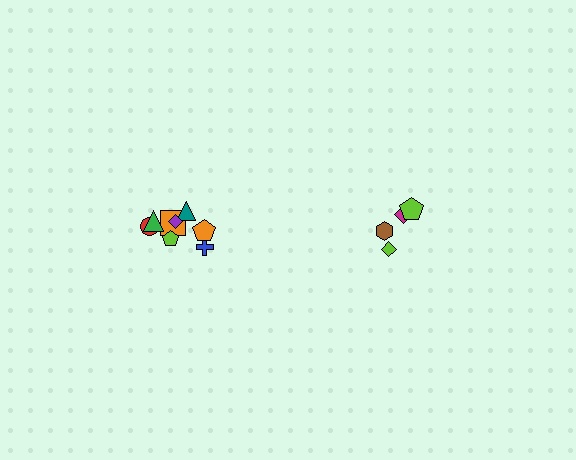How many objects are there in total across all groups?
There are 12 objects.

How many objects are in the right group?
There are 4 objects.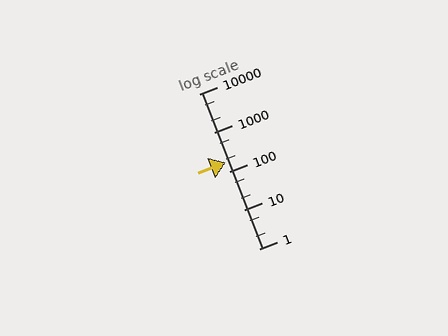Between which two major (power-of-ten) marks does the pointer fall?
The pointer is between 100 and 1000.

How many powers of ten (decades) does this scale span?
The scale spans 4 decades, from 1 to 10000.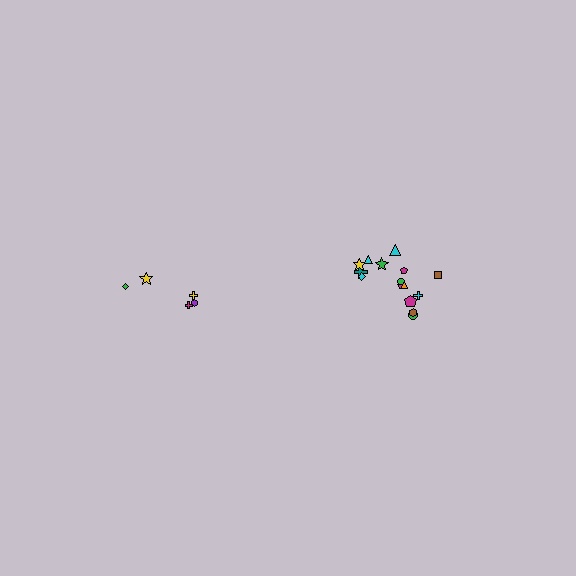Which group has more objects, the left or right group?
The right group.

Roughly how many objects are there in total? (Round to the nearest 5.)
Roughly 20 objects in total.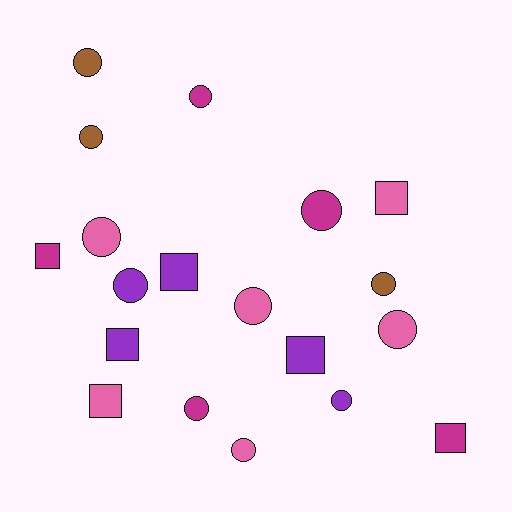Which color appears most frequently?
Pink, with 6 objects.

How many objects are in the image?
There are 19 objects.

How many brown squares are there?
There are no brown squares.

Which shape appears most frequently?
Circle, with 12 objects.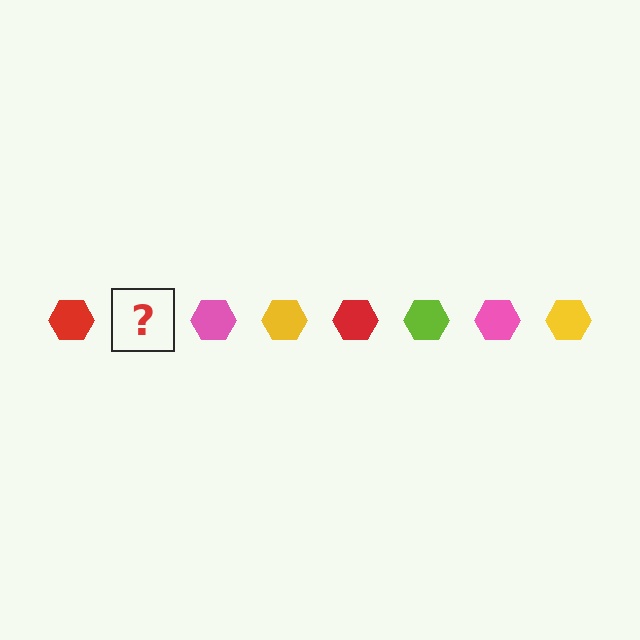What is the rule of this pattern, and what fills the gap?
The rule is that the pattern cycles through red, lime, pink, yellow hexagons. The gap should be filled with a lime hexagon.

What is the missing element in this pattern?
The missing element is a lime hexagon.